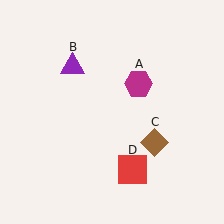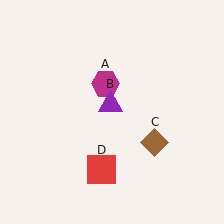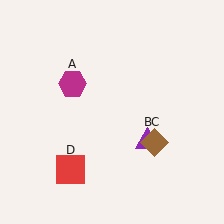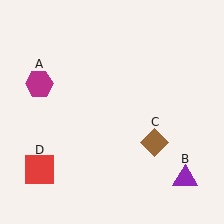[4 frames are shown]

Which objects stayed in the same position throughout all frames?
Brown diamond (object C) remained stationary.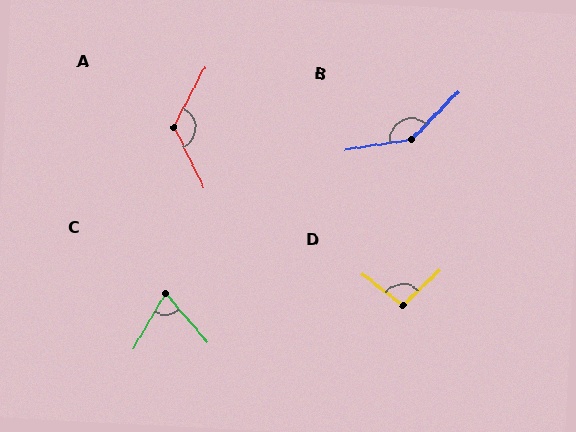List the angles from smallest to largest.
C (71°), D (99°), A (126°), B (143°).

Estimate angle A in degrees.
Approximately 126 degrees.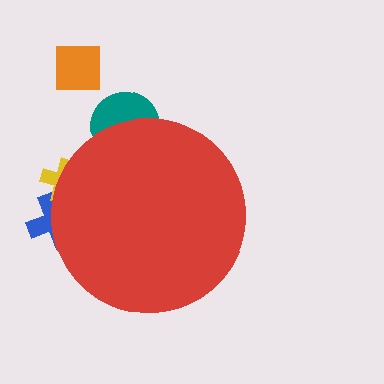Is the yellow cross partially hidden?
Yes, the yellow cross is partially hidden behind the red circle.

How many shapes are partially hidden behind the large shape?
3 shapes are partially hidden.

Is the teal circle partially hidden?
Yes, the teal circle is partially hidden behind the red circle.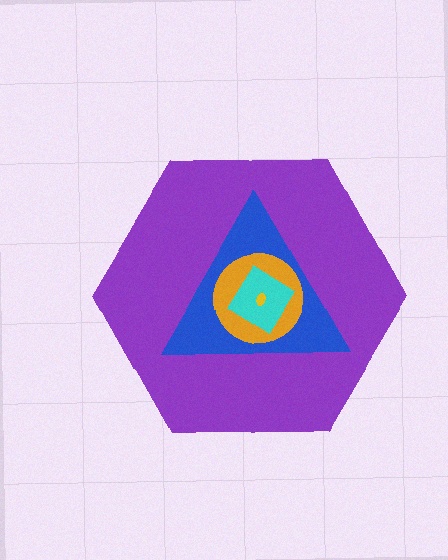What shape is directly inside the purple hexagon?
The blue triangle.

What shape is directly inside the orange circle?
The cyan diamond.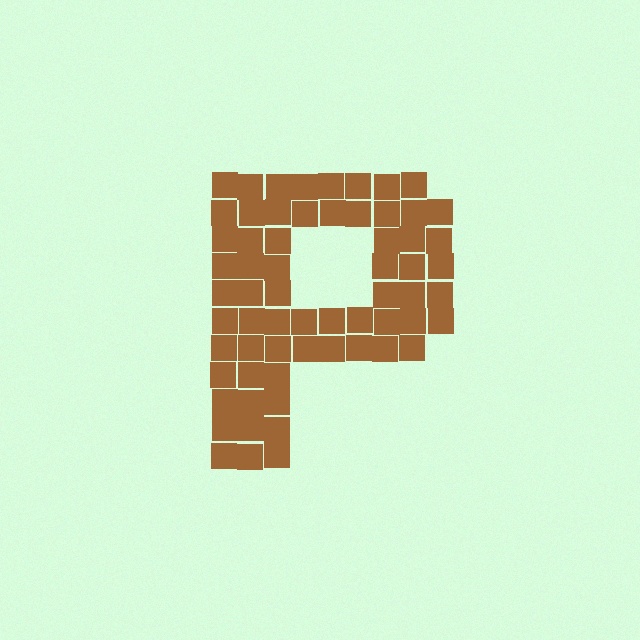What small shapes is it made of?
It is made of small squares.